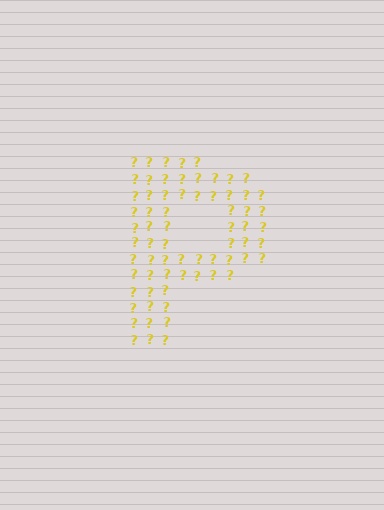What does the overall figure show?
The overall figure shows the letter P.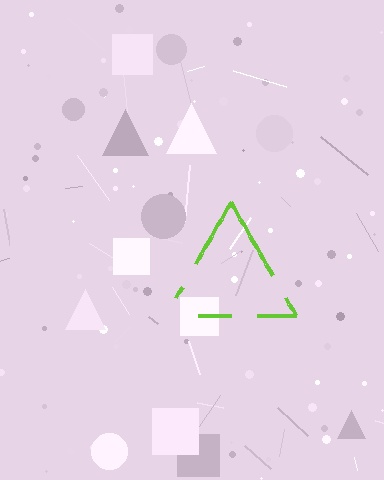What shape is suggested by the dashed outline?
The dashed outline suggests a triangle.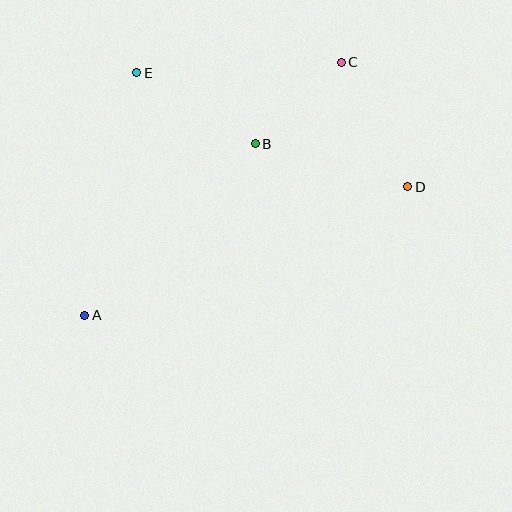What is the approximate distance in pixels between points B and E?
The distance between B and E is approximately 138 pixels.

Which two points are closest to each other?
Points B and C are closest to each other.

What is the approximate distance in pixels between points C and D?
The distance between C and D is approximately 141 pixels.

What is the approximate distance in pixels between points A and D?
The distance between A and D is approximately 347 pixels.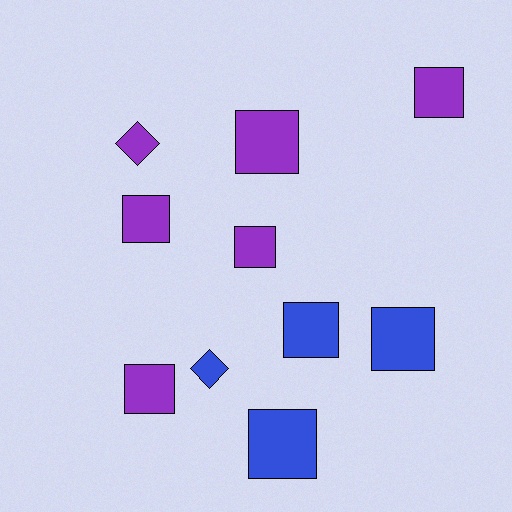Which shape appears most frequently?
Square, with 8 objects.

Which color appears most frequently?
Purple, with 6 objects.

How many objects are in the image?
There are 10 objects.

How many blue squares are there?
There are 3 blue squares.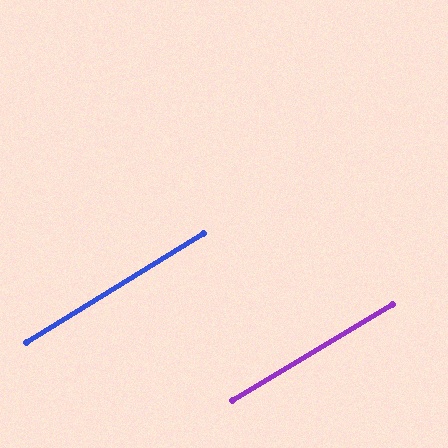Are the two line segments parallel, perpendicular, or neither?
Parallel — their directions differ by only 0.7°.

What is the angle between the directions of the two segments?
Approximately 1 degree.